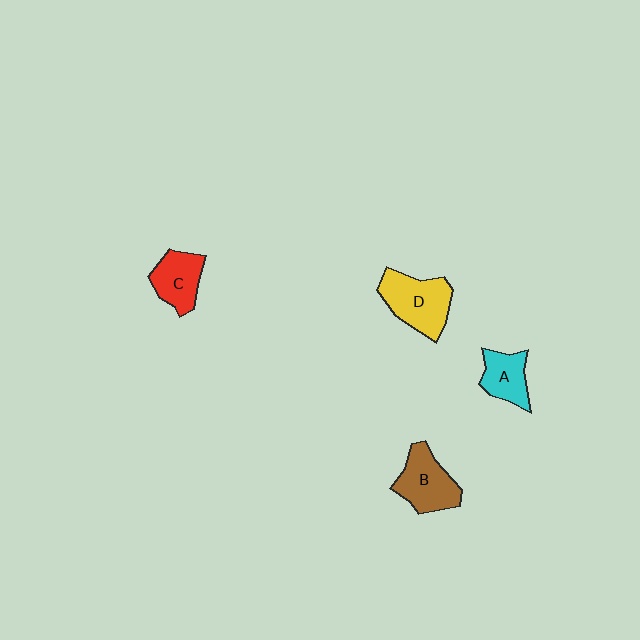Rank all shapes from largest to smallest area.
From largest to smallest: D (yellow), B (brown), C (red), A (cyan).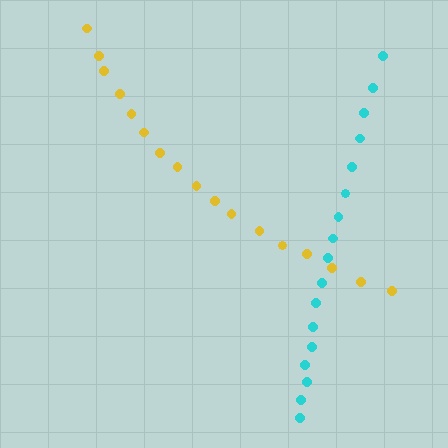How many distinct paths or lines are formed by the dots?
There are 2 distinct paths.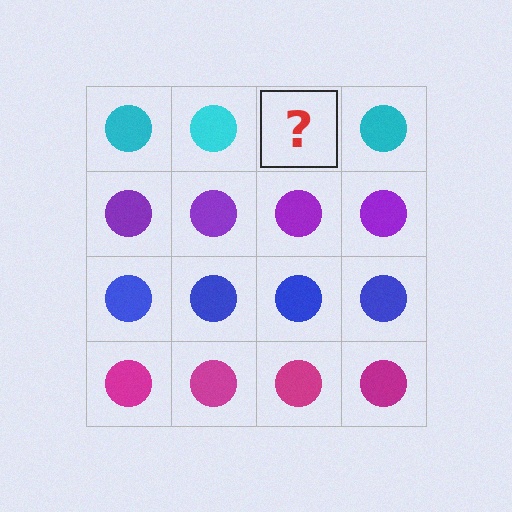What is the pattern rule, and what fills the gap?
The rule is that each row has a consistent color. The gap should be filled with a cyan circle.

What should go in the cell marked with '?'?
The missing cell should contain a cyan circle.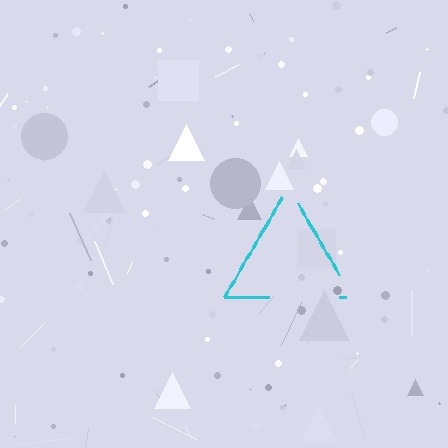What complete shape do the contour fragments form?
The contour fragments form a triangle.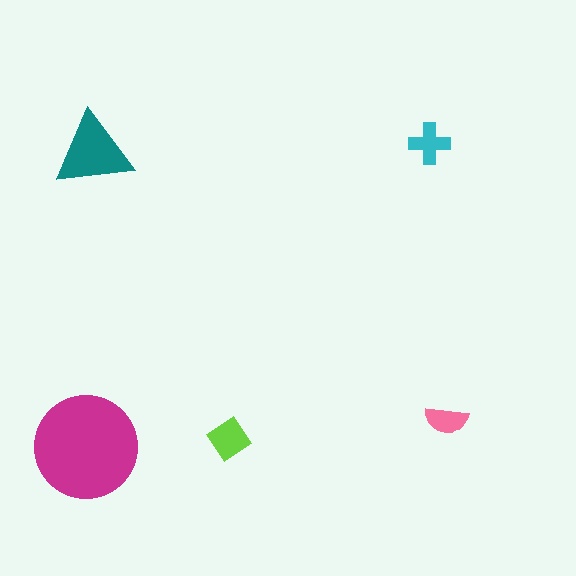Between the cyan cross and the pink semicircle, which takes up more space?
The cyan cross.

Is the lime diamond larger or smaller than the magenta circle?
Smaller.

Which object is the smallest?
The pink semicircle.